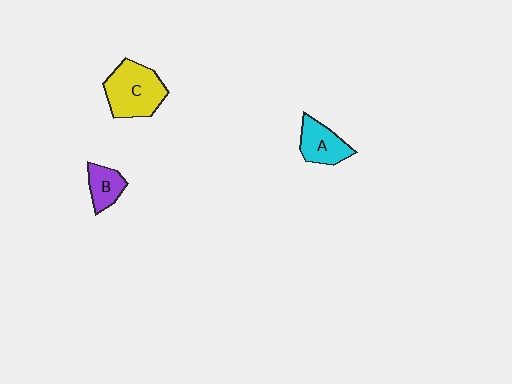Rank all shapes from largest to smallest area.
From largest to smallest: C (yellow), A (cyan), B (purple).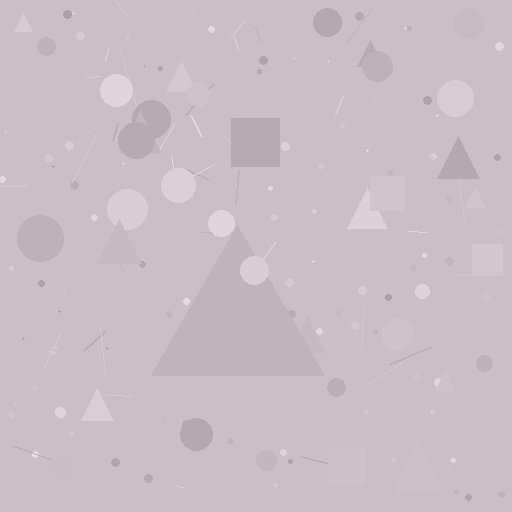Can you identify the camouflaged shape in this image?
The camouflaged shape is a triangle.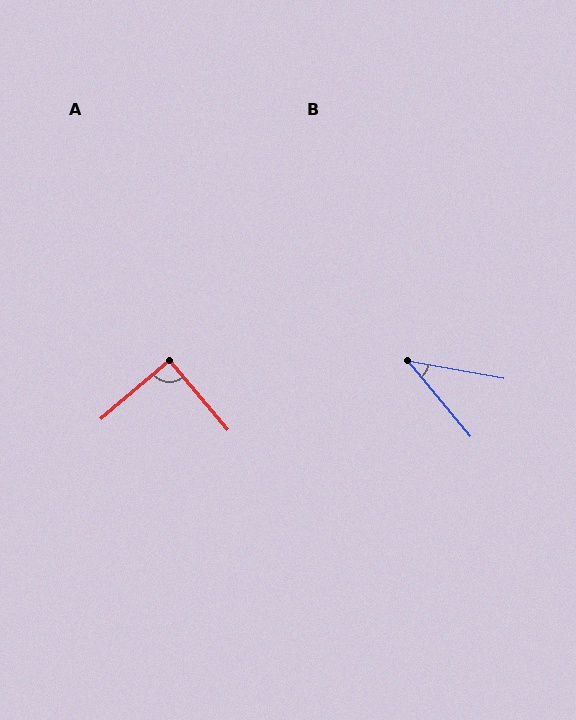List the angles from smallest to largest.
B (40°), A (89°).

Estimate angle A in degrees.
Approximately 89 degrees.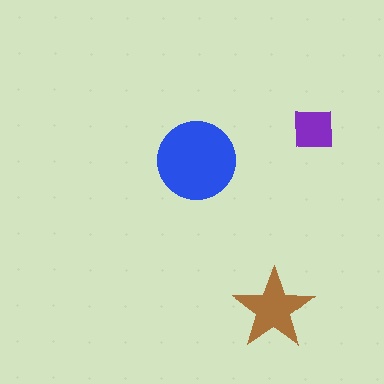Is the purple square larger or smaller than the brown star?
Smaller.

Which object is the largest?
The blue circle.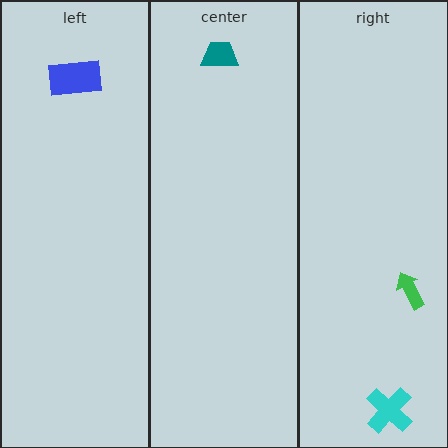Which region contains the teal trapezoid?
The center region.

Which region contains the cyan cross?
The right region.